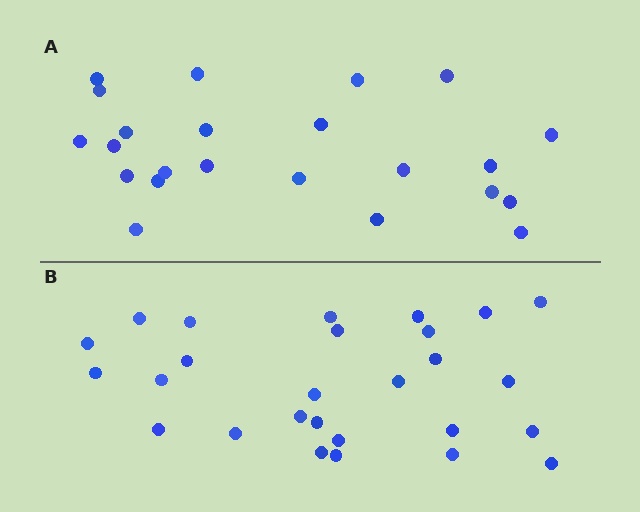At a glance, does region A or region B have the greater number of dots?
Region B (the bottom region) has more dots.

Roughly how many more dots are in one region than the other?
Region B has about 4 more dots than region A.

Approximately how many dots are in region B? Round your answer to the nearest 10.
About 30 dots. (The exact count is 27, which rounds to 30.)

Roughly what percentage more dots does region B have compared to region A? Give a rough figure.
About 15% more.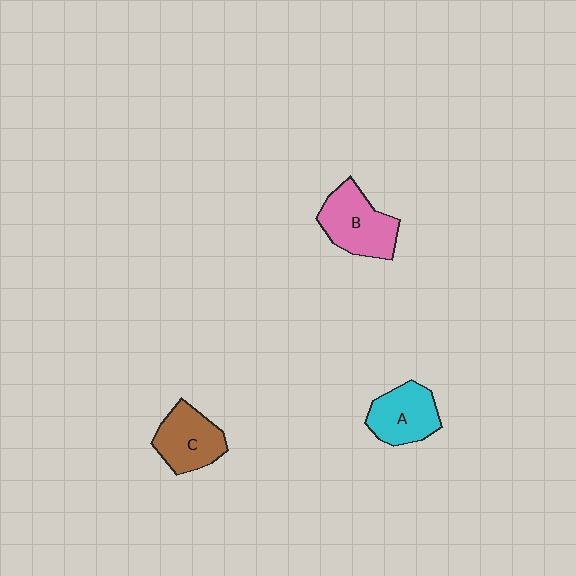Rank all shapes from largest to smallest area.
From largest to smallest: B (pink), C (brown), A (cyan).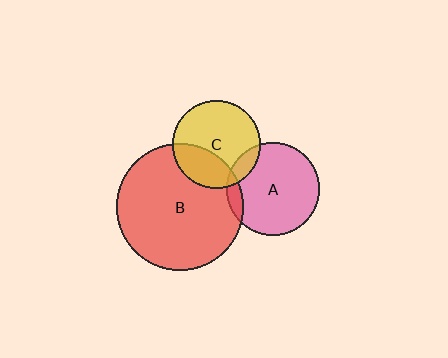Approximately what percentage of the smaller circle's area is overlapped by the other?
Approximately 10%.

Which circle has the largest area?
Circle B (red).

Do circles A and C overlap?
Yes.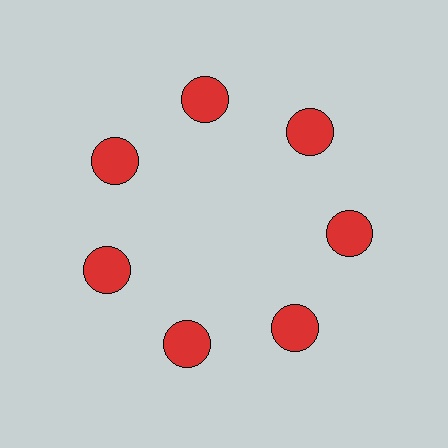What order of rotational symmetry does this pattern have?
This pattern has 7-fold rotational symmetry.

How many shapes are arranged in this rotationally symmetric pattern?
There are 7 shapes, arranged in 7 groups of 1.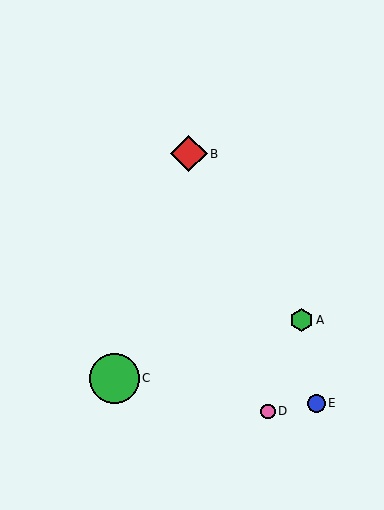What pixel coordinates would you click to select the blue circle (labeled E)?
Click at (316, 403) to select the blue circle E.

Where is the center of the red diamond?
The center of the red diamond is at (189, 154).